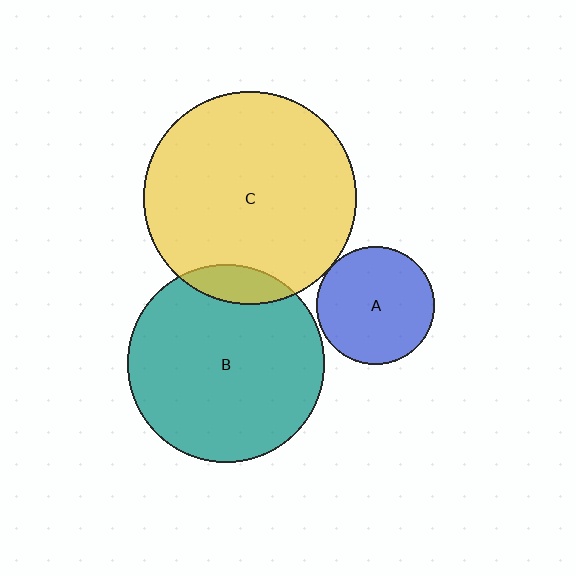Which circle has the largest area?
Circle C (yellow).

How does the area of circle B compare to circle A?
Approximately 2.8 times.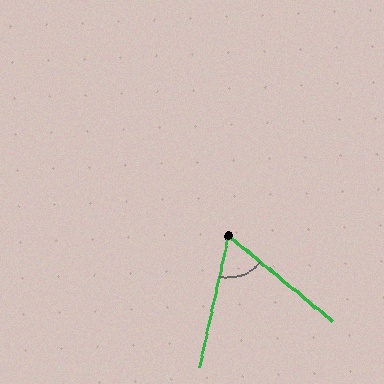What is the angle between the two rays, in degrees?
Approximately 63 degrees.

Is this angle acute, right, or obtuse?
It is acute.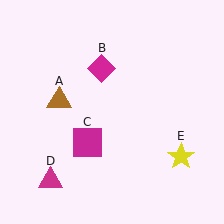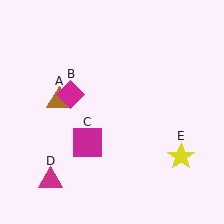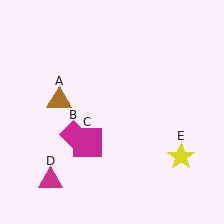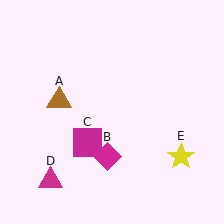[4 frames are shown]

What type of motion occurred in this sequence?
The magenta diamond (object B) rotated counterclockwise around the center of the scene.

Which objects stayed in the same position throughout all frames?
Brown triangle (object A) and magenta square (object C) and magenta triangle (object D) and yellow star (object E) remained stationary.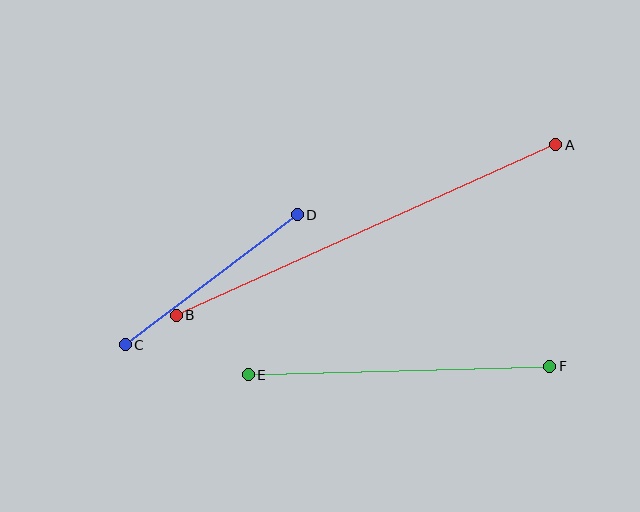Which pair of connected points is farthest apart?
Points A and B are farthest apart.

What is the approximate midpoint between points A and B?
The midpoint is at approximately (366, 230) pixels.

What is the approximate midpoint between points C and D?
The midpoint is at approximately (211, 280) pixels.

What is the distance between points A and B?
The distance is approximately 416 pixels.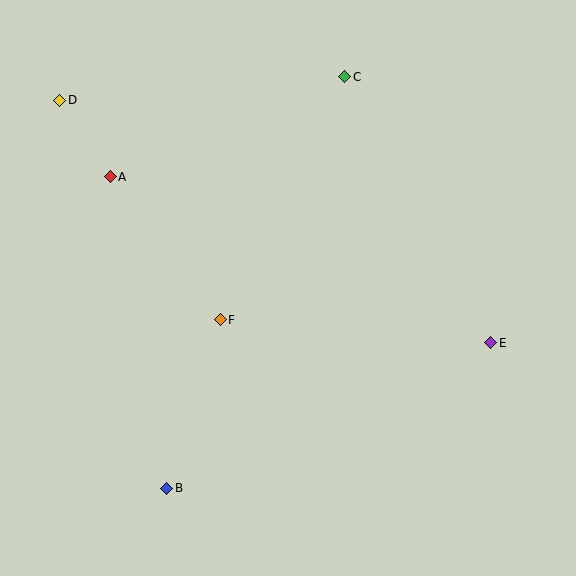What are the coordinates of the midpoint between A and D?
The midpoint between A and D is at (85, 139).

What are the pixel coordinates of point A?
Point A is at (110, 177).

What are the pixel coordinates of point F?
Point F is at (220, 320).